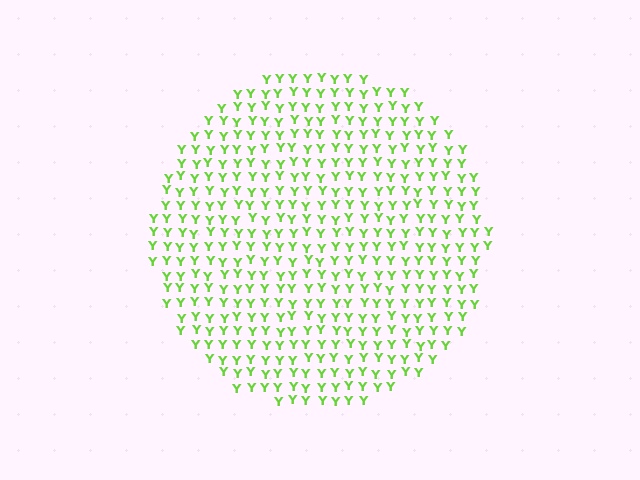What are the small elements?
The small elements are letter Y's.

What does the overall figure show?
The overall figure shows a circle.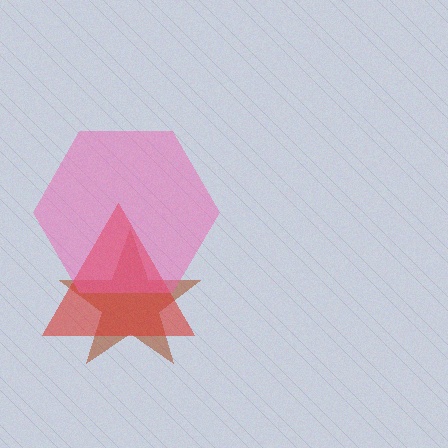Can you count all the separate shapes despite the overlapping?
Yes, there are 3 separate shapes.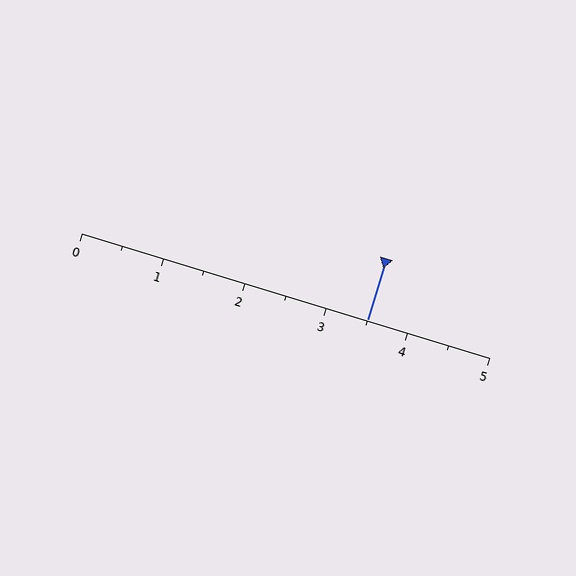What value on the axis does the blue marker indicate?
The marker indicates approximately 3.5.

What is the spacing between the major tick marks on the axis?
The major ticks are spaced 1 apart.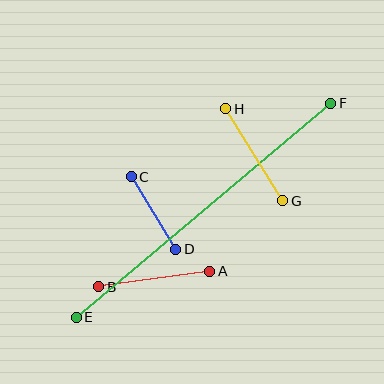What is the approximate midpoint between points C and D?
The midpoint is at approximately (153, 213) pixels.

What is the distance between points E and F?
The distance is approximately 333 pixels.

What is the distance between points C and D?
The distance is approximately 85 pixels.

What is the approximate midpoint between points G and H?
The midpoint is at approximately (254, 155) pixels.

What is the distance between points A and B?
The distance is approximately 112 pixels.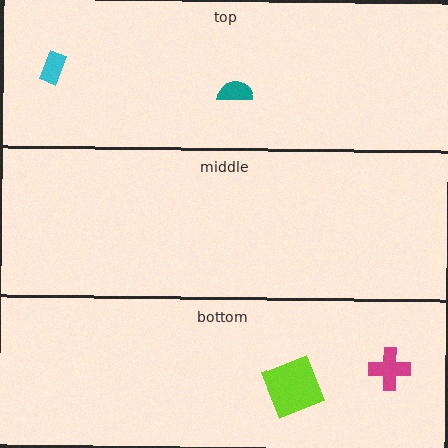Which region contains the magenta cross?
The bottom region.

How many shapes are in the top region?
2.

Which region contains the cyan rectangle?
The top region.